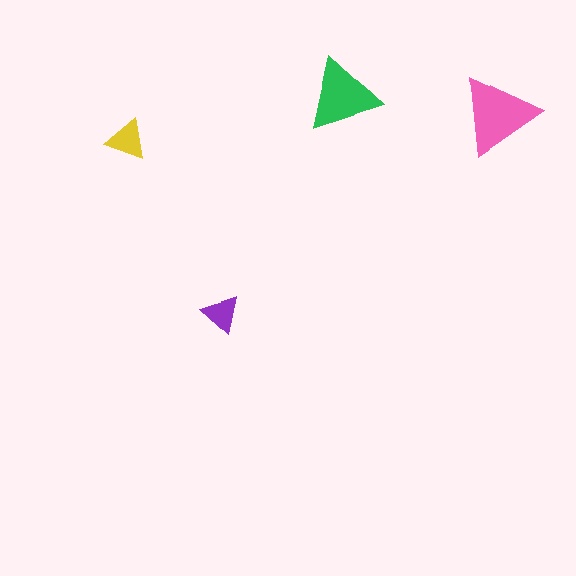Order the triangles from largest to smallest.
the pink one, the green one, the yellow one, the purple one.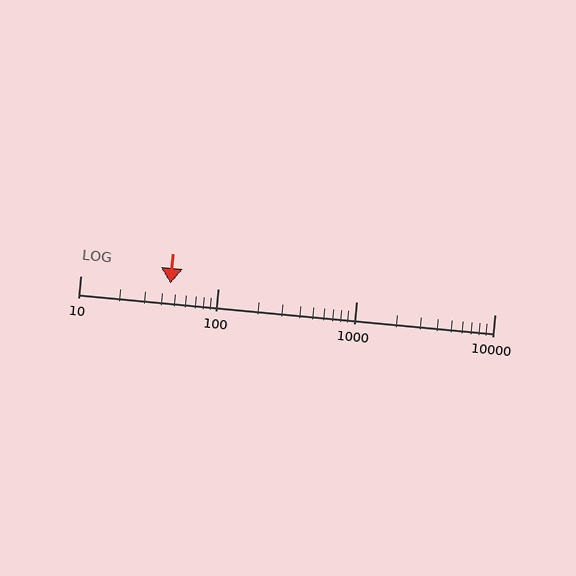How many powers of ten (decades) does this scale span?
The scale spans 3 decades, from 10 to 10000.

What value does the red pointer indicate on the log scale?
The pointer indicates approximately 45.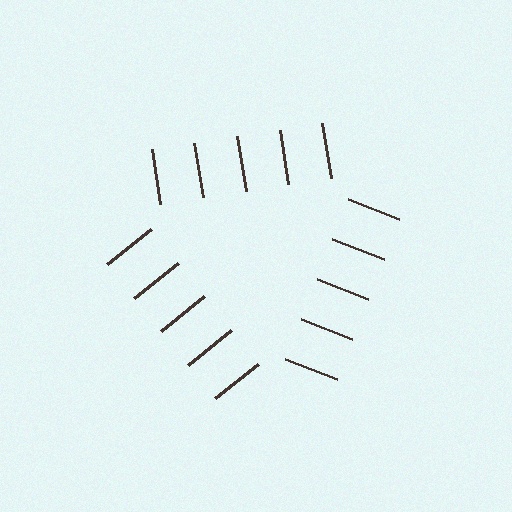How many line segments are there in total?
15 — 5 along each of the 3 edges.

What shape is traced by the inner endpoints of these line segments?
An illusory triangle — the line segments terminate on its edges but no continuous stroke is drawn.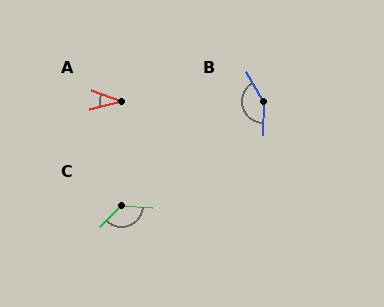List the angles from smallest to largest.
A (35°), C (130°), B (149°).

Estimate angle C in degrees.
Approximately 130 degrees.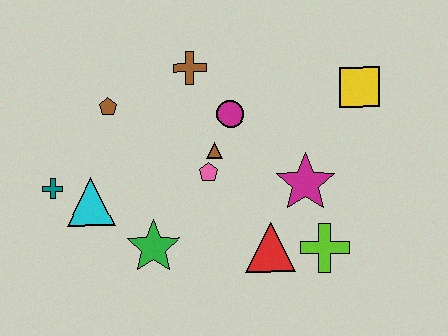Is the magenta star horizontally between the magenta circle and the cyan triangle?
No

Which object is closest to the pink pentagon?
The brown triangle is closest to the pink pentagon.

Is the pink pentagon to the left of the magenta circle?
Yes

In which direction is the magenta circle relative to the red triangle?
The magenta circle is above the red triangle.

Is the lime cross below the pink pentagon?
Yes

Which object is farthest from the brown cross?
The lime cross is farthest from the brown cross.